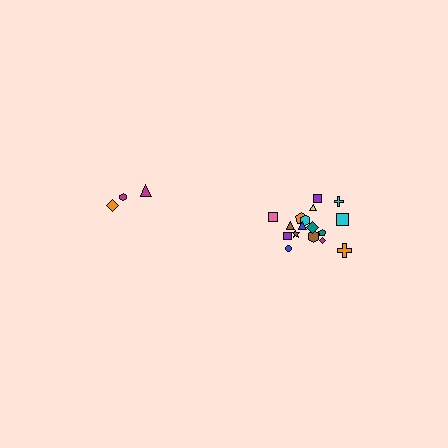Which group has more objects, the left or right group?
The right group.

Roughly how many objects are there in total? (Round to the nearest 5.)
Roughly 20 objects in total.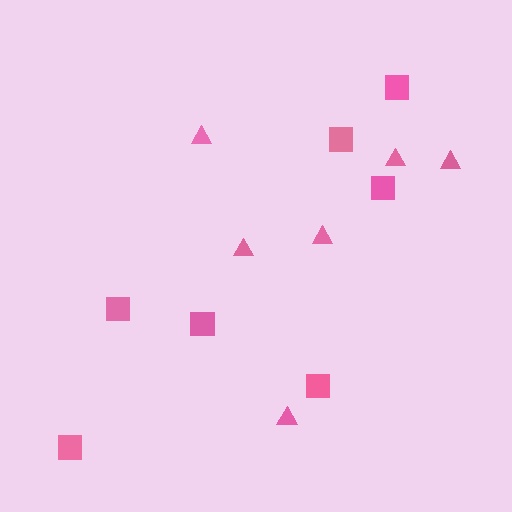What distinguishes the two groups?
There are 2 groups: one group of squares (7) and one group of triangles (6).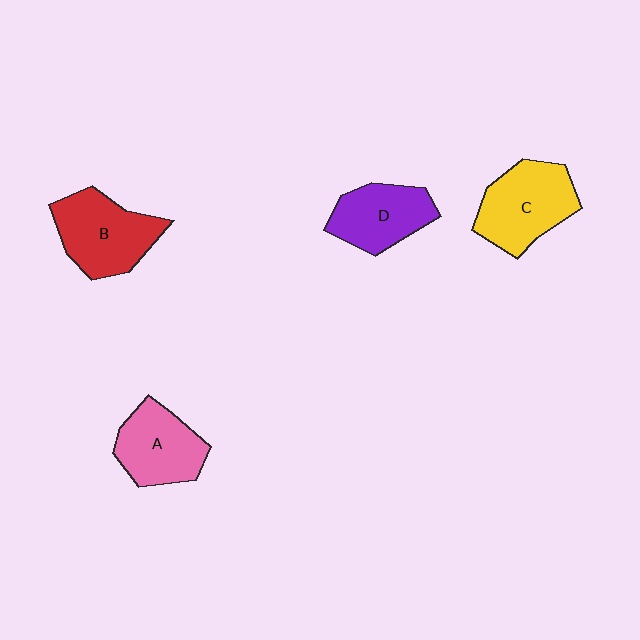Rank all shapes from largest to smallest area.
From largest to smallest: C (yellow), B (red), A (pink), D (purple).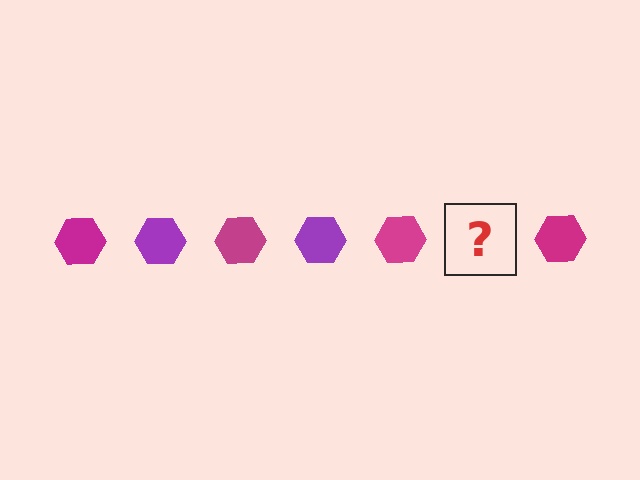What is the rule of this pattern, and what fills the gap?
The rule is that the pattern cycles through magenta, purple hexagons. The gap should be filled with a purple hexagon.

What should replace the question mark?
The question mark should be replaced with a purple hexagon.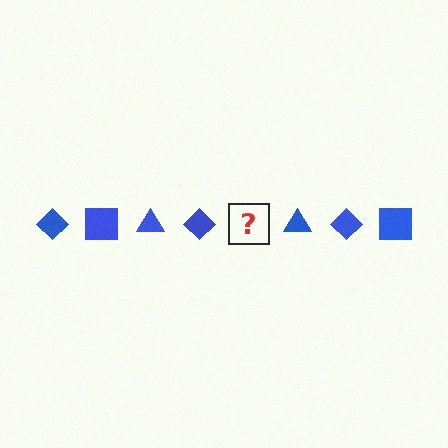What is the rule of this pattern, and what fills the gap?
The rule is that the pattern cycles through diamond, square, triangle shapes in blue. The gap should be filled with a blue square.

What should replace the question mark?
The question mark should be replaced with a blue square.